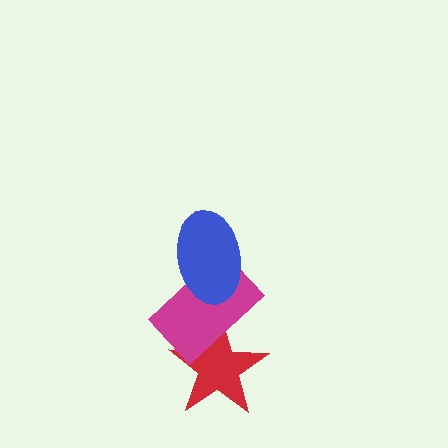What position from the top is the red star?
The red star is 3rd from the top.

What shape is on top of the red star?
The magenta rectangle is on top of the red star.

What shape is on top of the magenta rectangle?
The blue ellipse is on top of the magenta rectangle.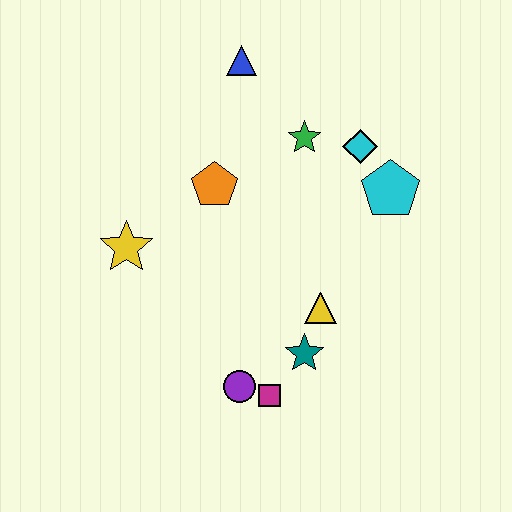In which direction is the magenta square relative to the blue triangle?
The magenta square is below the blue triangle.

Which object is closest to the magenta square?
The purple circle is closest to the magenta square.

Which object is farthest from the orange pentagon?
The magenta square is farthest from the orange pentagon.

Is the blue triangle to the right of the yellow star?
Yes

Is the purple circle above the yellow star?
No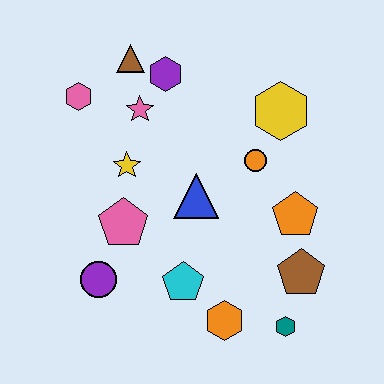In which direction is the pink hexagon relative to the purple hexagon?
The pink hexagon is to the left of the purple hexagon.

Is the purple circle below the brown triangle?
Yes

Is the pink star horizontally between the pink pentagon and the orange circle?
Yes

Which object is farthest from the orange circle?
The purple circle is farthest from the orange circle.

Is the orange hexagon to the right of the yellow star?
Yes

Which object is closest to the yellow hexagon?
The orange circle is closest to the yellow hexagon.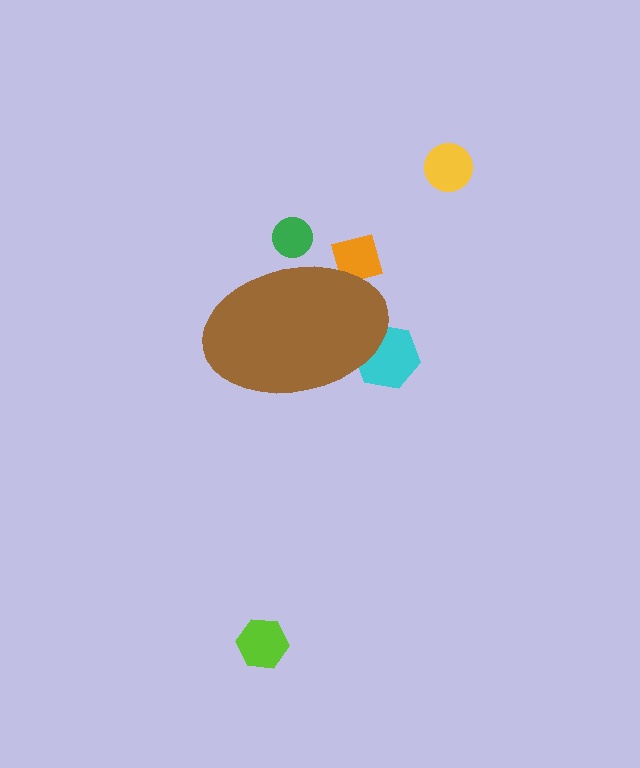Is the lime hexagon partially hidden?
No, the lime hexagon is fully visible.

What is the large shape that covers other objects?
A brown ellipse.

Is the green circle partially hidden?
Yes, the green circle is partially hidden behind the brown ellipse.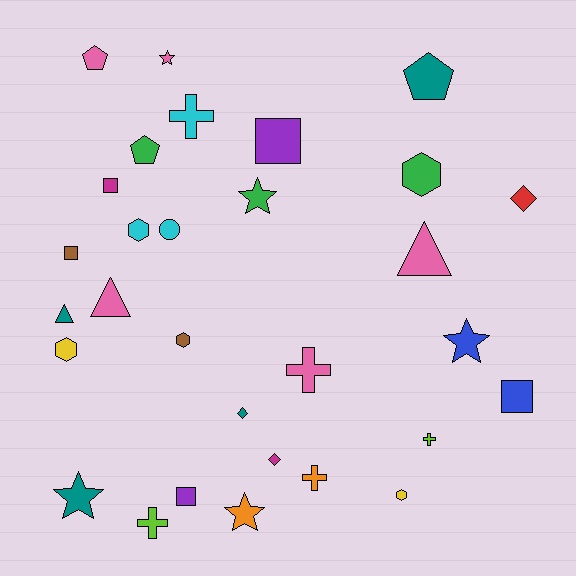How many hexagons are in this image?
There are 5 hexagons.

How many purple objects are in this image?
There are 2 purple objects.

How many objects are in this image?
There are 30 objects.